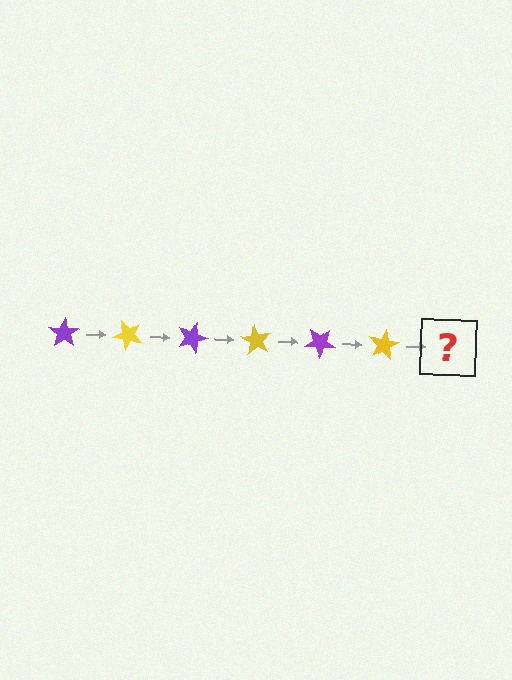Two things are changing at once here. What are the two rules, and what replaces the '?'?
The two rules are that it rotates 45 degrees each step and the color cycles through purple and yellow. The '?' should be a purple star, rotated 270 degrees from the start.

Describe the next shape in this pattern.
It should be a purple star, rotated 270 degrees from the start.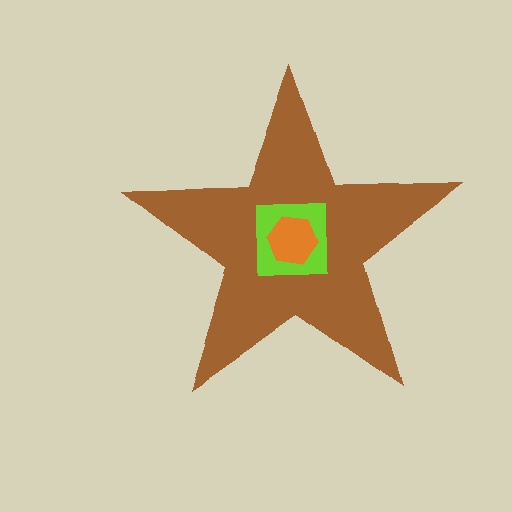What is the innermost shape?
The orange hexagon.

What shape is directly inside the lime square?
The orange hexagon.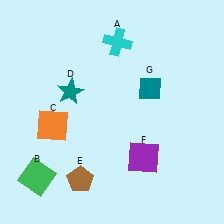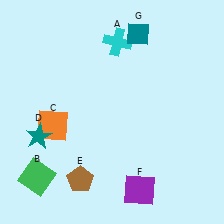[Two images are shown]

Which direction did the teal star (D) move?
The teal star (D) moved down.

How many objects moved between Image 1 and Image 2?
3 objects moved between the two images.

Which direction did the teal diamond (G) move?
The teal diamond (G) moved up.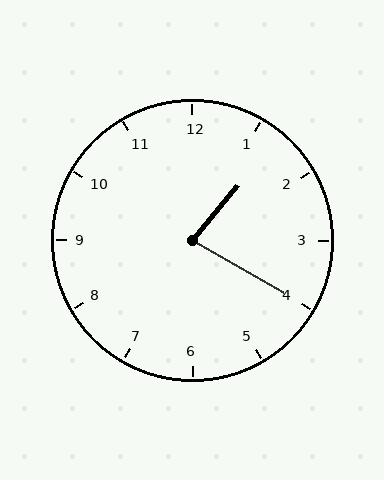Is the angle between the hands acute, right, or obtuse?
It is acute.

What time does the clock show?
1:20.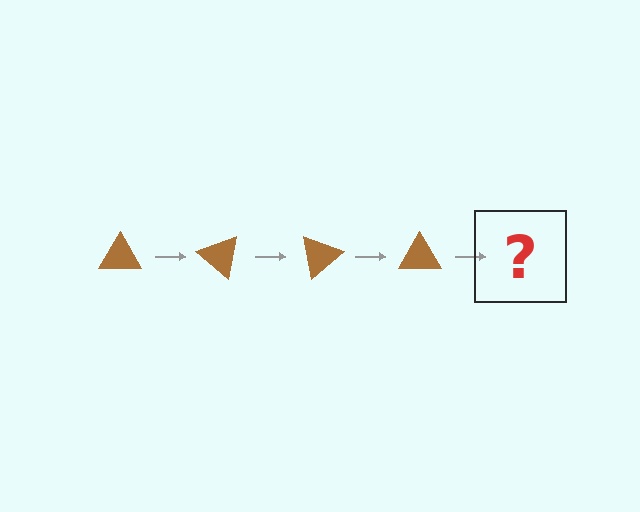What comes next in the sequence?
The next element should be a brown triangle rotated 160 degrees.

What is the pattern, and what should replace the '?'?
The pattern is that the triangle rotates 40 degrees each step. The '?' should be a brown triangle rotated 160 degrees.